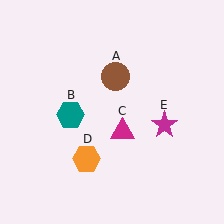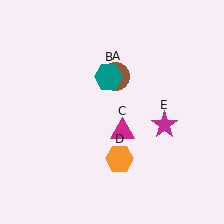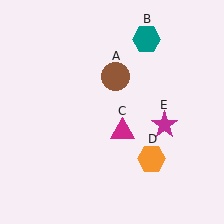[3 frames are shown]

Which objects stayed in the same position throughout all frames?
Brown circle (object A) and magenta triangle (object C) and magenta star (object E) remained stationary.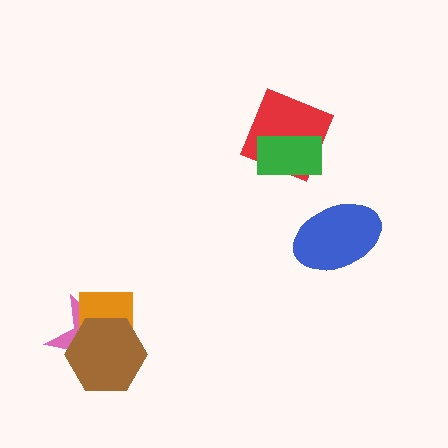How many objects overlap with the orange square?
2 objects overlap with the orange square.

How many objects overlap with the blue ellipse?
0 objects overlap with the blue ellipse.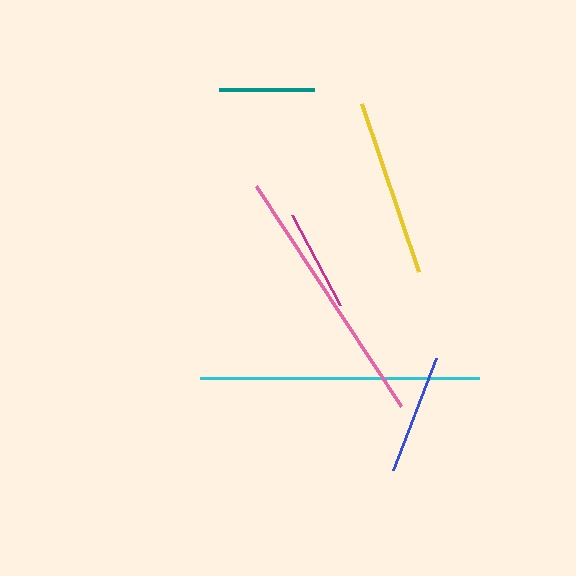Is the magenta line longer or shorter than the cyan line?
The cyan line is longer than the magenta line.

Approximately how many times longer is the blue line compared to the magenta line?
The blue line is approximately 1.2 times the length of the magenta line.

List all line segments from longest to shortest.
From longest to shortest: cyan, pink, yellow, blue, magenta, teal.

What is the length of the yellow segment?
The yellow segment is approximately 177 pixels long.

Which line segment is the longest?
The cyan line is the longest at approximately 279 pixels.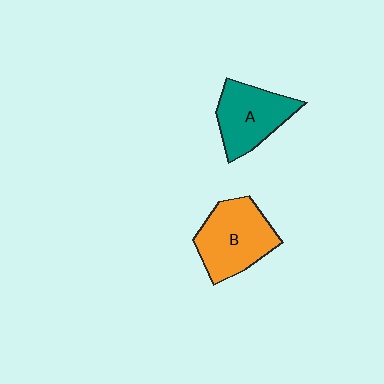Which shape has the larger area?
Shape B (orange).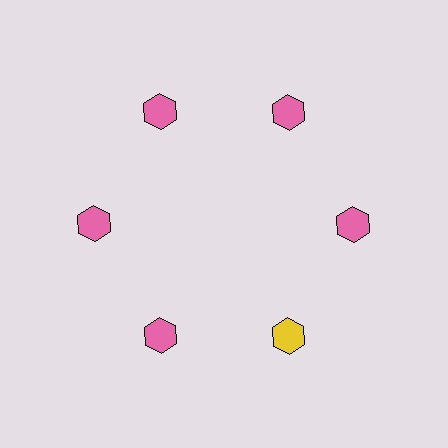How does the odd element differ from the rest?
It has a different color: yellow instead of pink.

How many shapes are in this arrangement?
There are 6 shapes arranged in a ring pattern.